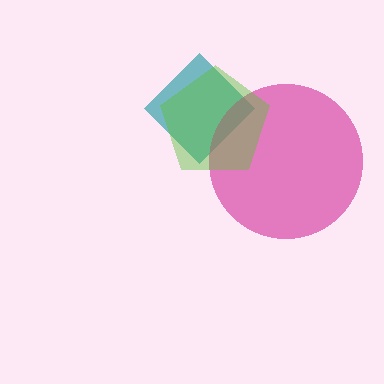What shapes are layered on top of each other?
The layered shapes are: a teal diamond, a magenta circle, a lime pentagon.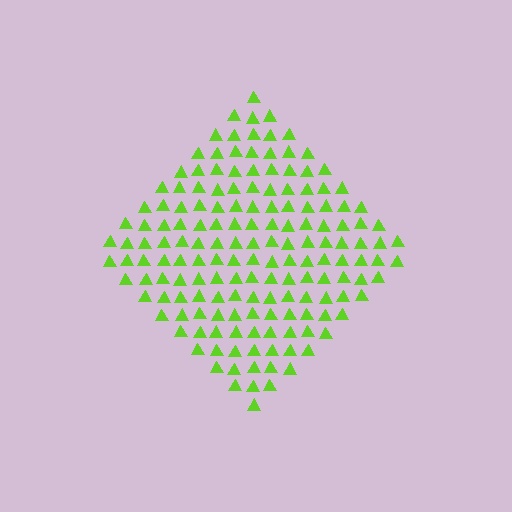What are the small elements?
The small elements are triangles.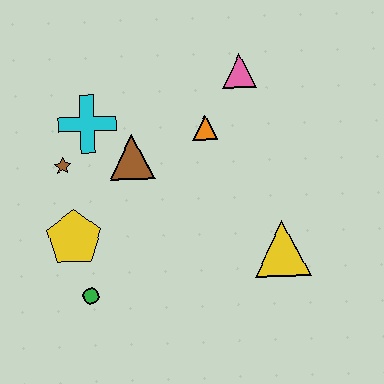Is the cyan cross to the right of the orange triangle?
No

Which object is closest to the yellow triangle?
The orange triangle is closest to the yellow triangle.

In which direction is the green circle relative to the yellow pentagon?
The green circle is below the yellow pentagon.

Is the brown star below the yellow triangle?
No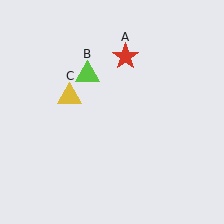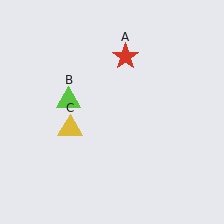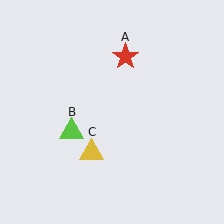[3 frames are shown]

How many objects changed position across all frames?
2 objects changed position: lime triangle (object B), yellow triangle (object C).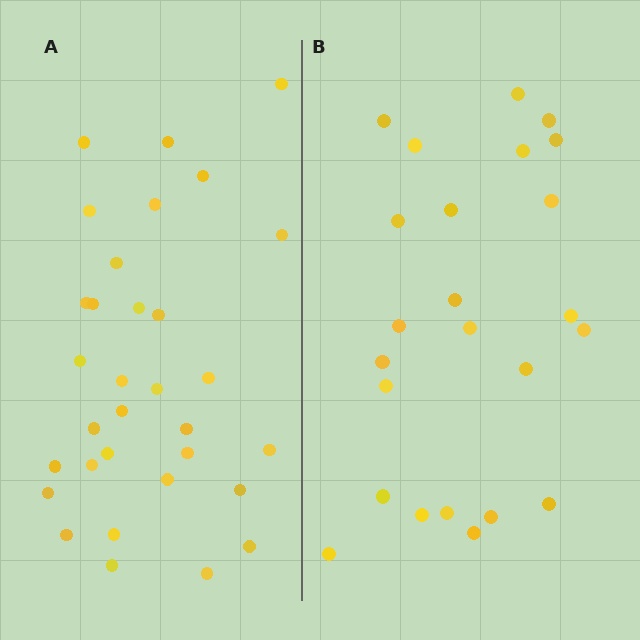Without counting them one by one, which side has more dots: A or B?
Region A (the left region) has more dots.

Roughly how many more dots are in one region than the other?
Region A has roughly 8 or so more dots than region B.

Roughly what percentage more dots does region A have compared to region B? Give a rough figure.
About 35% more.